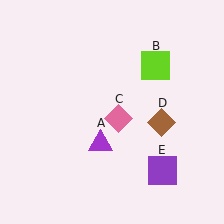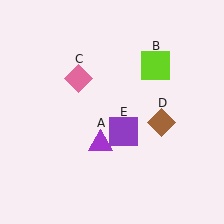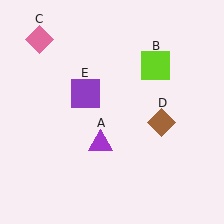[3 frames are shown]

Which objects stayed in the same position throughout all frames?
Purple triangle (object A) and lime square (object B) and brown diamond (object D) remained stationary.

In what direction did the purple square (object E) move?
The purple square (object E) moved up and to the left.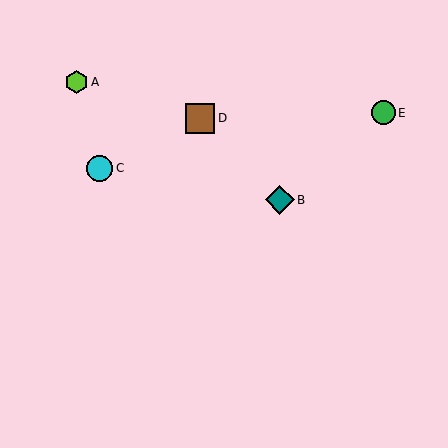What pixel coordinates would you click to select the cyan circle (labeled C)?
Click at (100, 168) to select the cyan circle C.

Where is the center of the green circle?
The center of the green circle is at (383, 113).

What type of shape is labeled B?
Shape B is a teal diamond.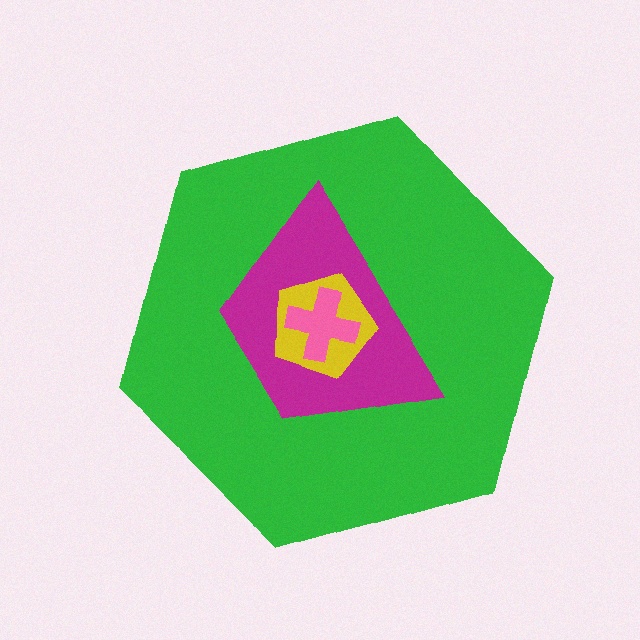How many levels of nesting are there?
4.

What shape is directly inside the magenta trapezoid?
The yellow pentagon.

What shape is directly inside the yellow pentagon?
The pink cross.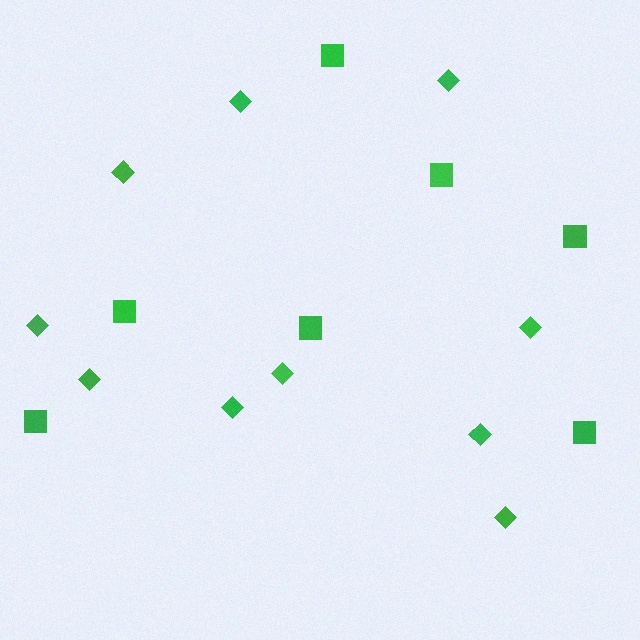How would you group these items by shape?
There are 2 groups: one group of squares (7) and one group of diamonds (10).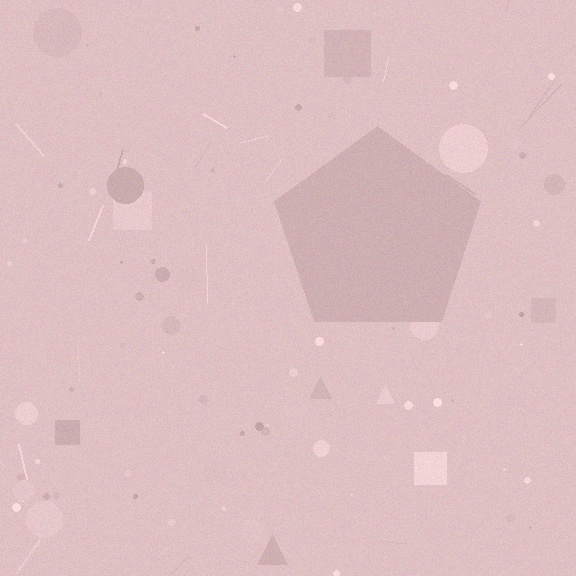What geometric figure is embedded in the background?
A pentagon is embedded in the background.